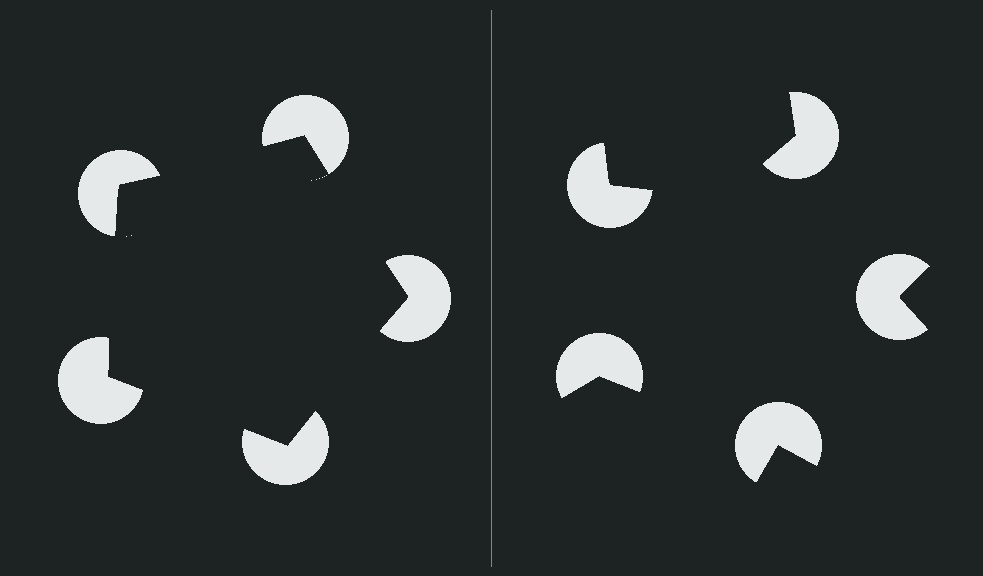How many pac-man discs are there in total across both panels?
10 — 5 on each side.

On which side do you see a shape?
An illusory pentagon appears on the left side. On the right side the wedge cuts are rotated, so no coherent shape forms.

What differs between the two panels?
The pac-man discs are positioned identically on both sides; only the wedge orientations differ. On the left they align to a pentagon; on the right they are misaligned.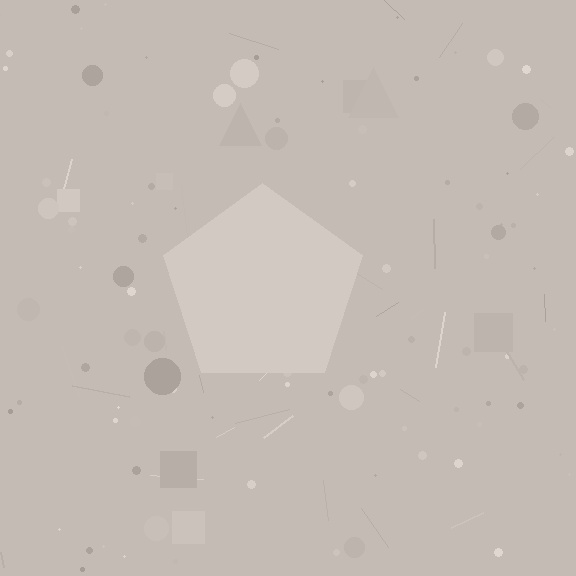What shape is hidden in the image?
A pentagon is hidden in the image.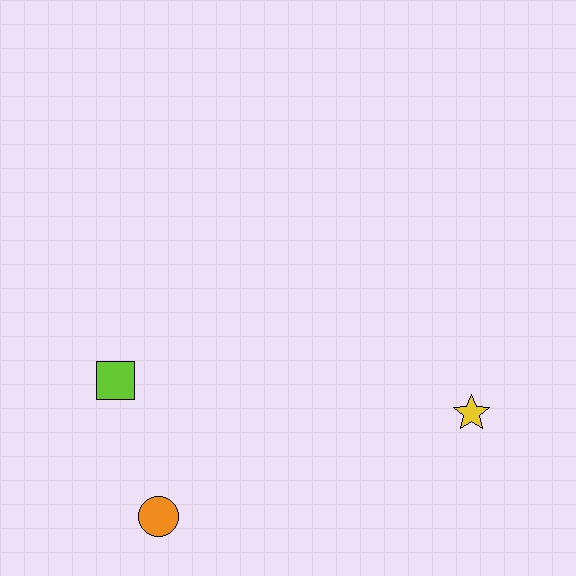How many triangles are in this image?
There are no triangles.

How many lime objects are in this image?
There is 1 lime object.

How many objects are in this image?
There are 3 objects.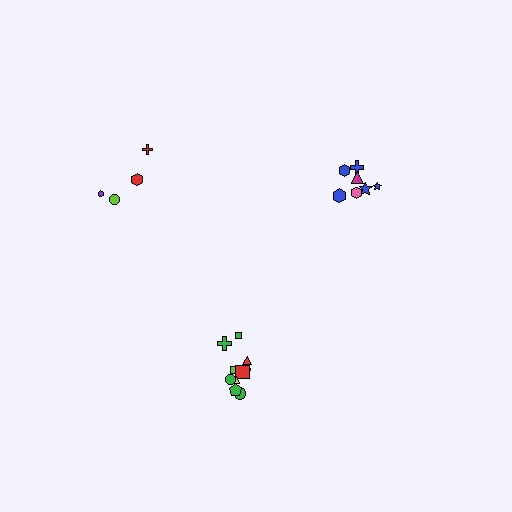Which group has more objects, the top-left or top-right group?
The top-right group.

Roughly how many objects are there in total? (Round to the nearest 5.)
Roughly 20 objects in total.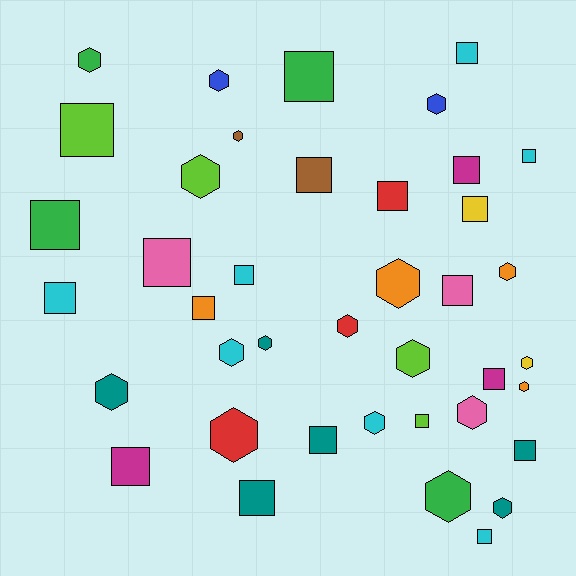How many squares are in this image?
There are 21 squares.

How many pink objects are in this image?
There are 3 pink objects.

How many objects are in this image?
There are 40 objects.